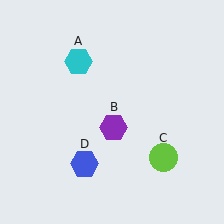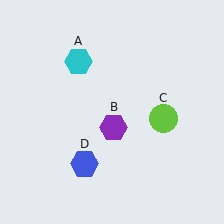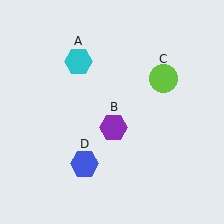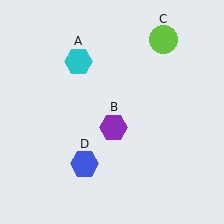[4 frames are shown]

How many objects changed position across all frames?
1 object changed position: lime circle (object C).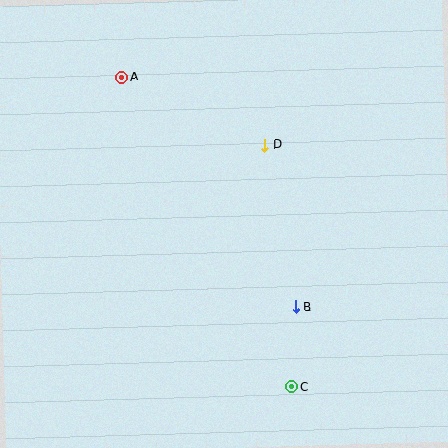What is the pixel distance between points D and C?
The distance between D and C is 243 pixels.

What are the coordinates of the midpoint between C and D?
The midpoint between C and D is at (278, 266).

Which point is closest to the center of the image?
Point D at (265, 145) is closest to the center.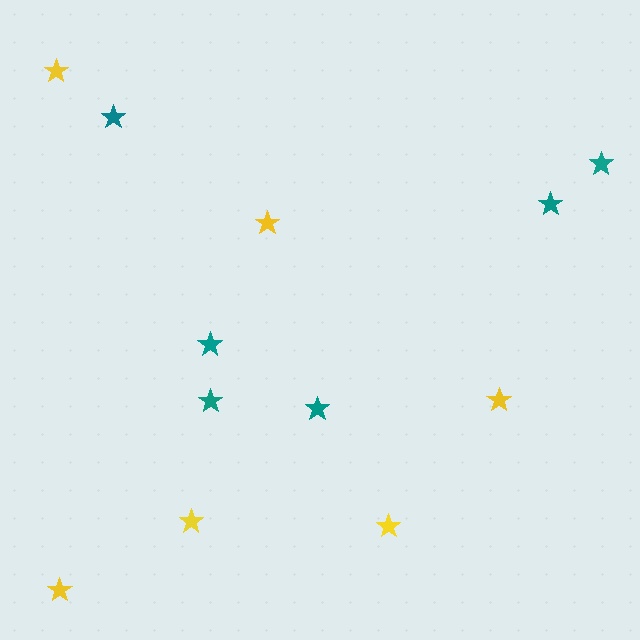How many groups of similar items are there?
There are 2 groups: one group of yellow stars (6) and one group of teal stars (6).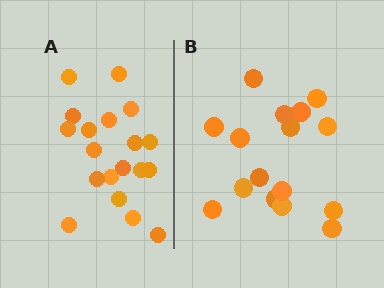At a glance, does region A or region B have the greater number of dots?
Region A (the left region) has more dots.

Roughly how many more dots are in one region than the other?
Region A has just a few more — roughly 2 or 3 more dots than region B.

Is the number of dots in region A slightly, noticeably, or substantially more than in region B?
Region A has only slightly more — the two regions are fairly close. The ratio is roughly 1.2 to 1.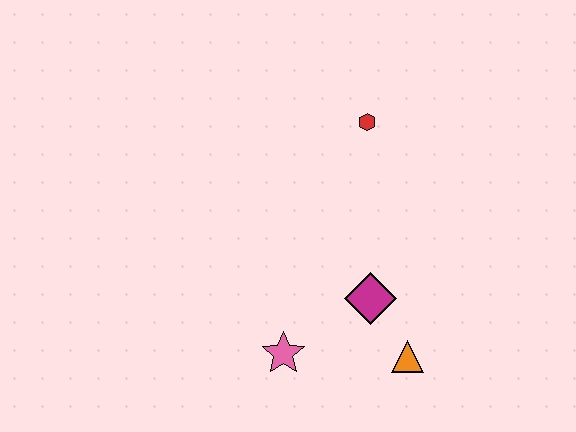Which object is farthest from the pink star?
The red hexagon is farthest from the pink star.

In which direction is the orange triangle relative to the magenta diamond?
The orange triangle is below the magenta diamond.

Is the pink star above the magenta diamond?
No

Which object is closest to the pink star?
The magenta diamond is closest to the pink star.